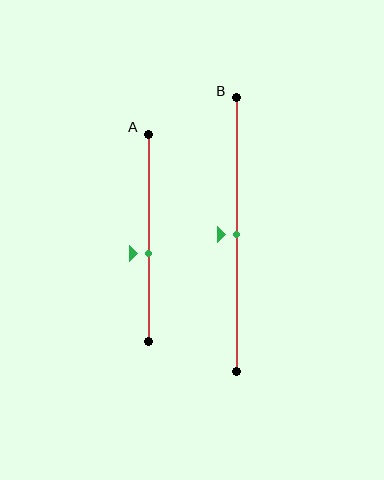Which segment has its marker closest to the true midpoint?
Segment B has its marker closest to the true midpoint.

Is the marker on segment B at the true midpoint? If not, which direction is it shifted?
Yes, the marker on segment B is at the true midpoint.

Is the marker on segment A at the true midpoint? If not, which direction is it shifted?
No, the marker on segment A is shifted downward by about 7% of the segment length.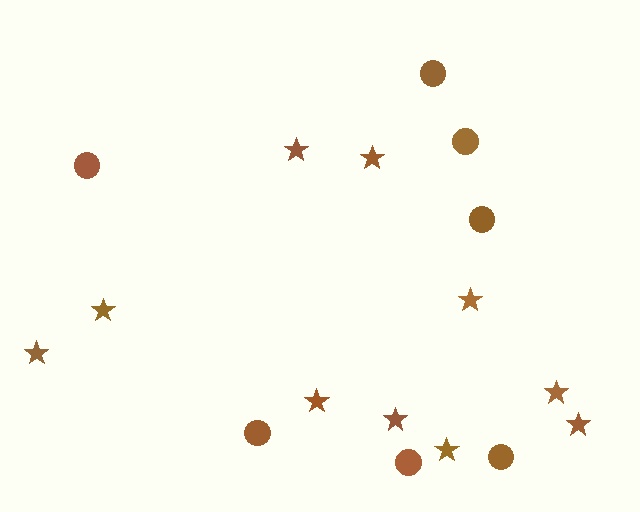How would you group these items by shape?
There are 2 groups: one group of stars (10) and one group of circles (7).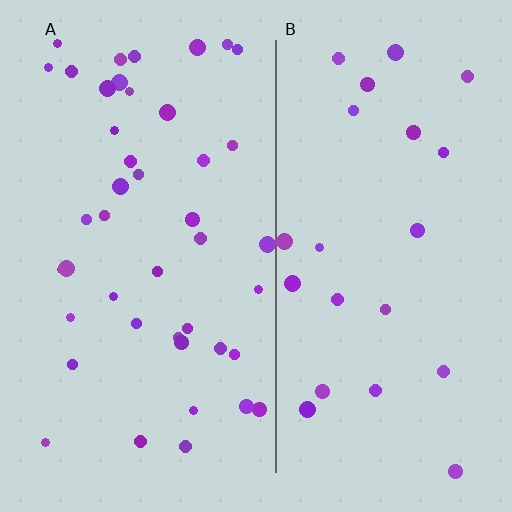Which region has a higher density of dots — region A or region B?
A (the left).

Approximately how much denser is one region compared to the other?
Approximately 1.9× — region A over region B.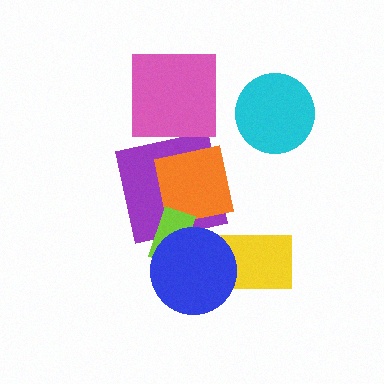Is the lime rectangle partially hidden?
Yes, it is partially covered by another shape.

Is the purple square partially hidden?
Yes, it is partially covered by another shape.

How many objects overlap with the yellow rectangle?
1 object overlaps with the yellow rectangle.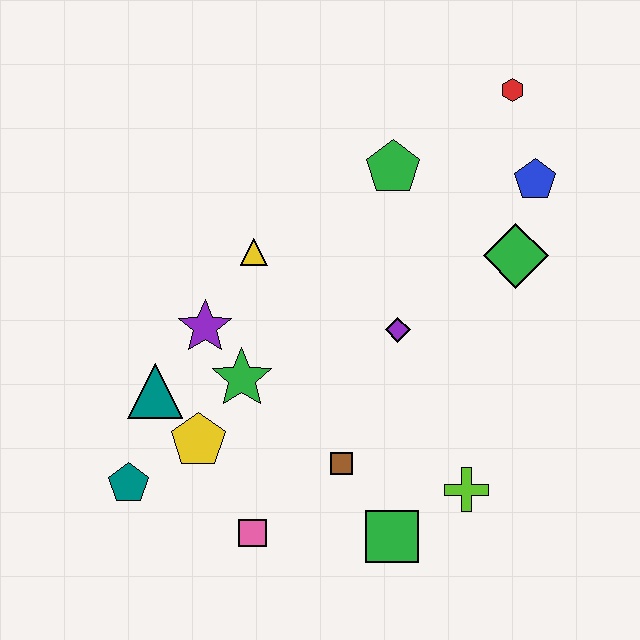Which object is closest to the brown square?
The green square is closest to the brown square.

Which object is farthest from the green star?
The red hexagon is farthest from the green star.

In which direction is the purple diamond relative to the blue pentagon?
The purple diamond is below the blue pentagon.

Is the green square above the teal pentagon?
No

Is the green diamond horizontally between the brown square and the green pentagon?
No